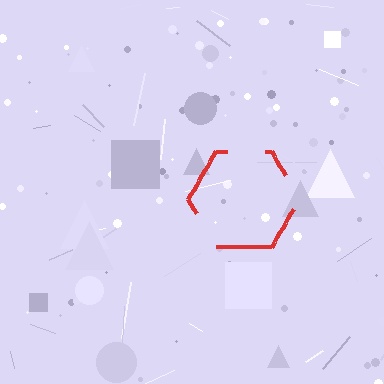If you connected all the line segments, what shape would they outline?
They would outline a hexagon.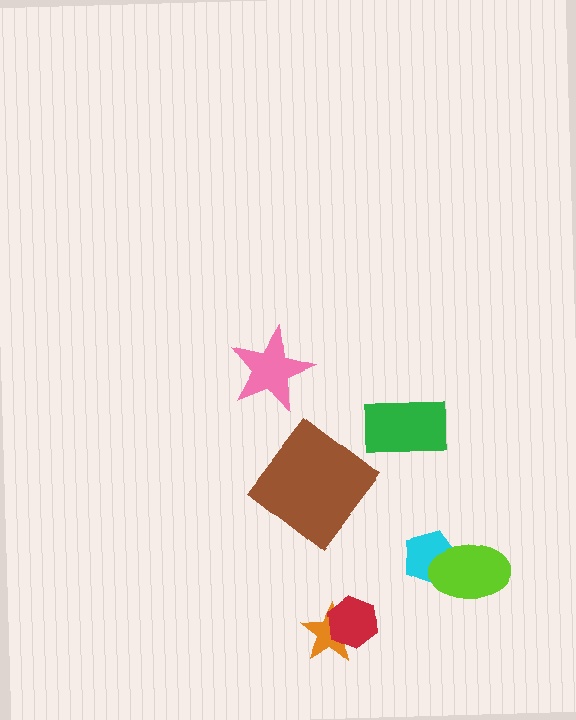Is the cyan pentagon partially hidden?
Yes, it is partially covered by another shape.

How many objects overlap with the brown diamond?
0 objects overlap with the brown diamond.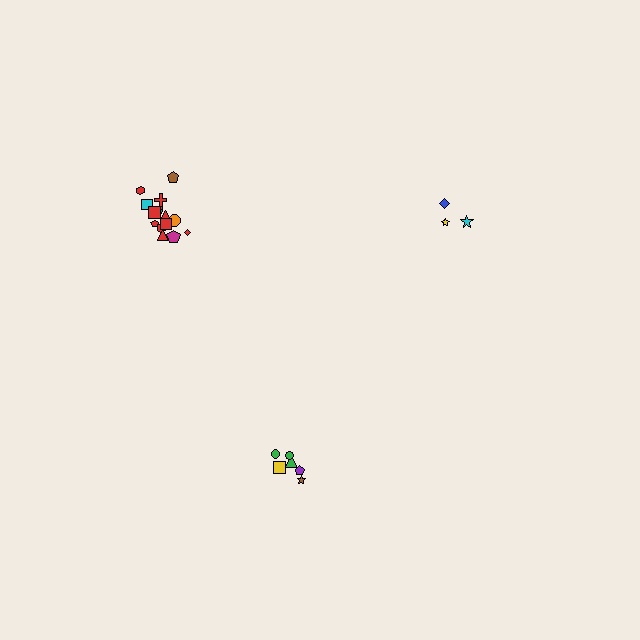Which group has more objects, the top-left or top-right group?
The top-left group.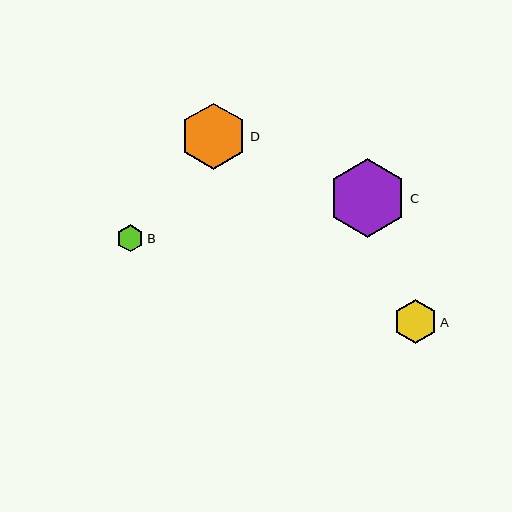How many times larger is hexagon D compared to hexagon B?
Hexagon D is approximately 2.5 times the size of hexagon B.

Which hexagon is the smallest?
Hexagon B is the smallest with a size of approximately 27 pixels.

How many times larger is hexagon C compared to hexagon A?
Hexagon C is approximately 1.8 times the size of hexagon A.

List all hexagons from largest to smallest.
From largest to smallest: C, D, A, B.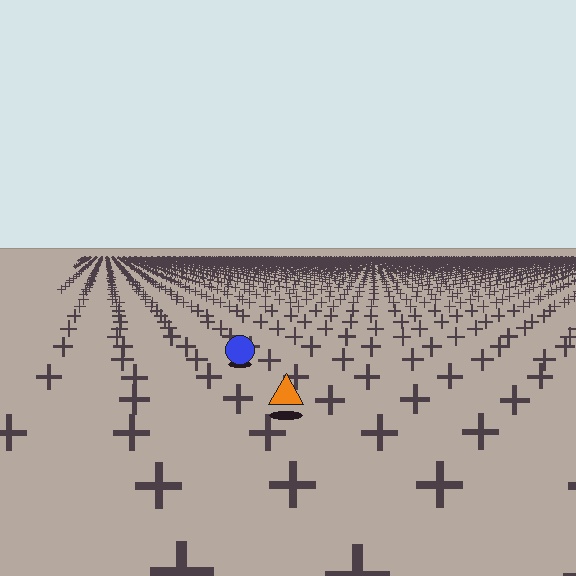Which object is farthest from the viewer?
The blue circle is farthest from the viewer. It appears smaller and the ground texture around it is denser.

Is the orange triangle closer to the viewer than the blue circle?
Yes. The orange triangle is closer — you can tell from the texture gradient: the ground texture is coarser near it.